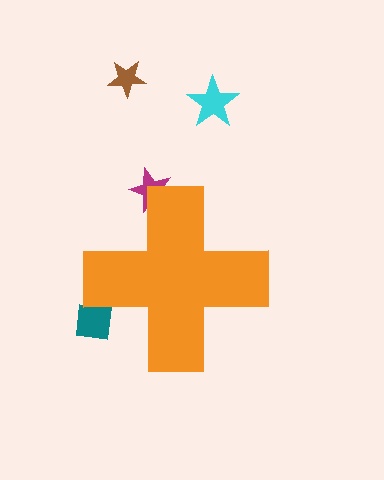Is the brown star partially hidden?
No, the brown star is fully visible.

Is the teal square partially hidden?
Yes, the teal square is partially hidden behind the orange cross.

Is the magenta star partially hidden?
Yes, the magenta star is partially hidden behind the orange cross.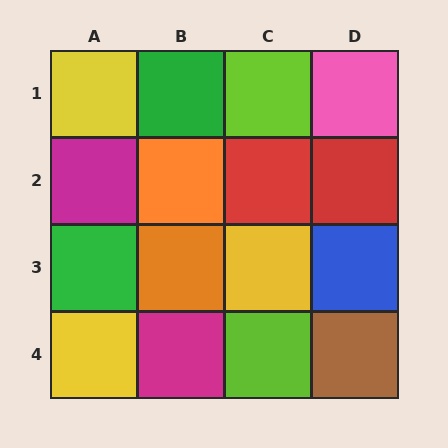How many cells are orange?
2 cells are orange.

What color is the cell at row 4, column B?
Magenta.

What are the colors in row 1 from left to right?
Yellow, green, lime, pink.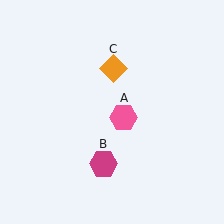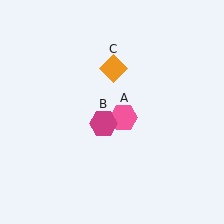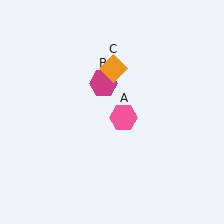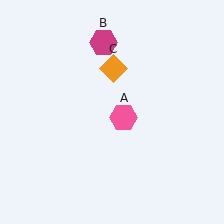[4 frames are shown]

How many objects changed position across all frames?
1 object changed position: magenta hexagon (object B).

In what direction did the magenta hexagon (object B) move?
The magenta hexagon (object B) moved up.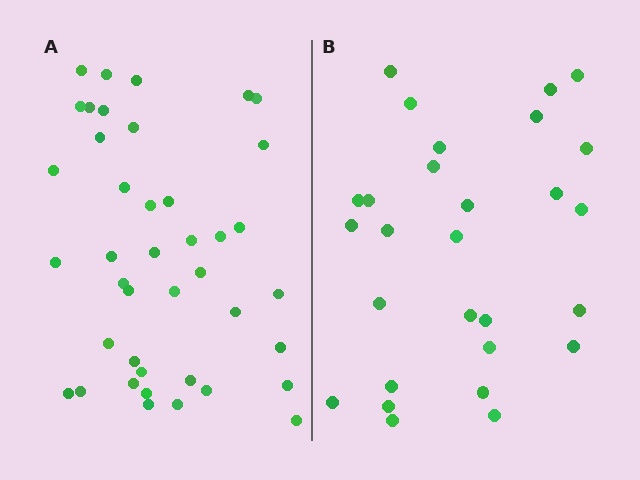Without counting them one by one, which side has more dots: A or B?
Region A (the left region) has more dots.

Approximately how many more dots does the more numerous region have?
Region A has approximately 15 more dots than region B.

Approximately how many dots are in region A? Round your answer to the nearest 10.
About 40 dots. (The exact count is 41, which rounds to 40.)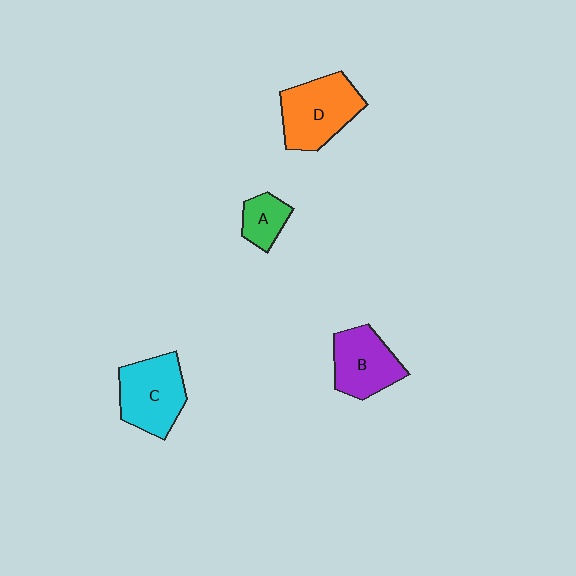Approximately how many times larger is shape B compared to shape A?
Approximately 1.9 times.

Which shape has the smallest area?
Shape A (green).